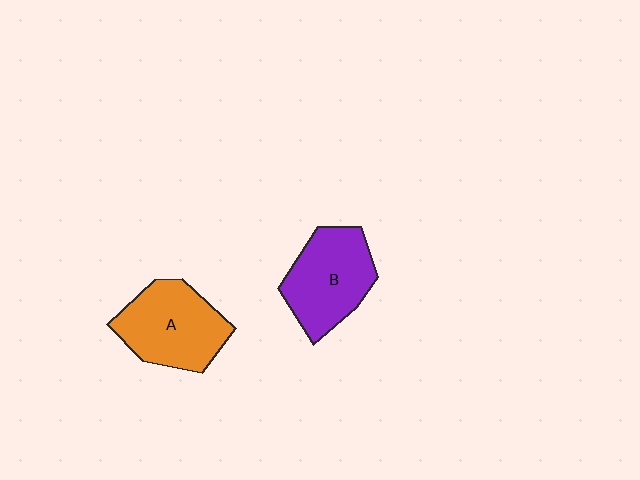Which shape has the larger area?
Shape A (orange).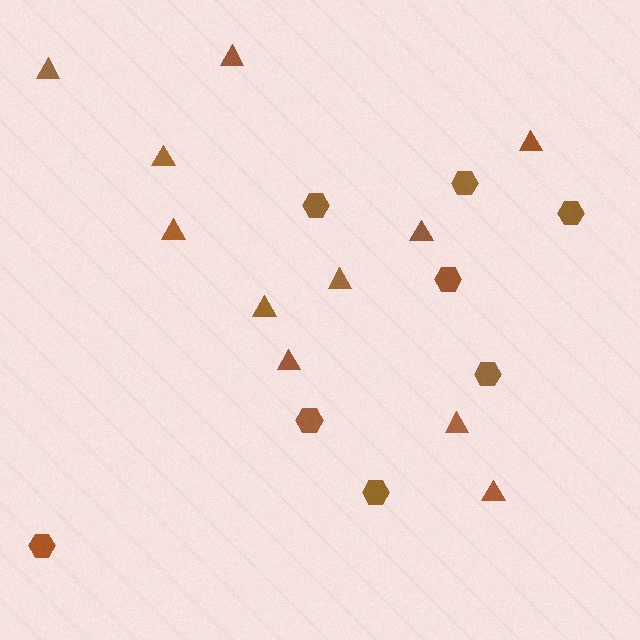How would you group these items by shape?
There are 2 groups: one group of hexagons (8) and one group of triangles (11).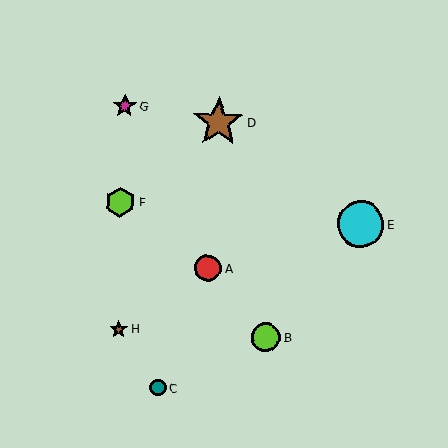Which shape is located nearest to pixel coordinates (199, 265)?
The red circle (labeled A) at (208, 268) is nearest to that location.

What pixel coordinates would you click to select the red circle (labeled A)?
Click at (208, 268) to select the red circle A.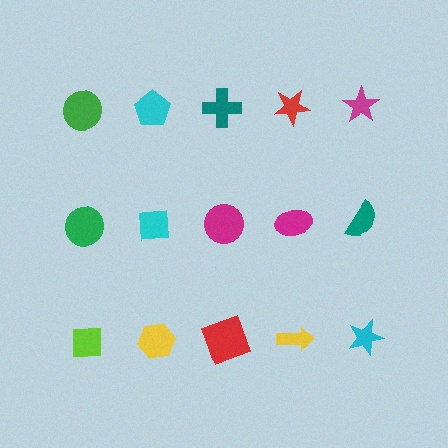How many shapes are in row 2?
5 shapes.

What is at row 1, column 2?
A cyan pentagon.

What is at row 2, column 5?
A teal semicircle.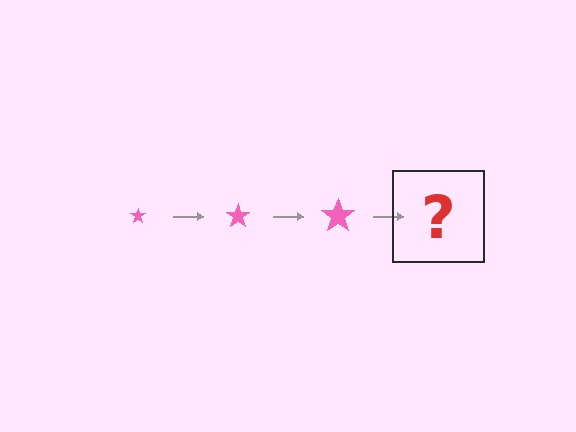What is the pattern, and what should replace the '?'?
The pattern is that the star gets progressively larger each step. The '?' should be a pink star, larger than the previous one.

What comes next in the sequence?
The next element should be a pink star, larger than the previous one.